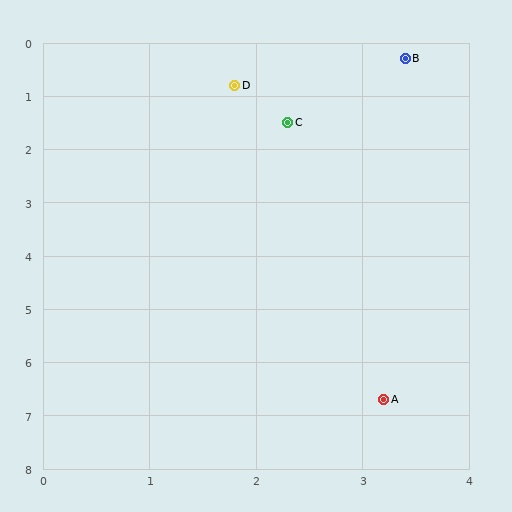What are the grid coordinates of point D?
Point D is at approximately (1.8, 0.8).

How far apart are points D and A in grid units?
Points D and A are about 6.1 grid units apart.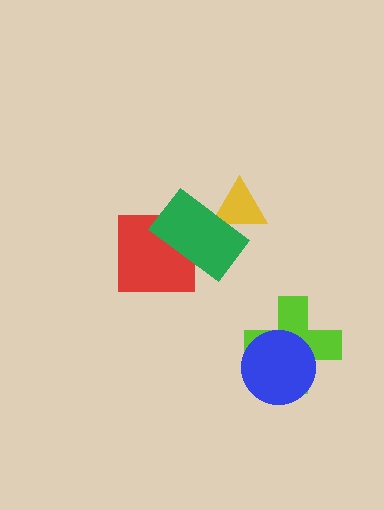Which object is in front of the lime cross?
The blue circle is in front of the lime cross.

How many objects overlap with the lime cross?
1 object overlaps with the lime cross.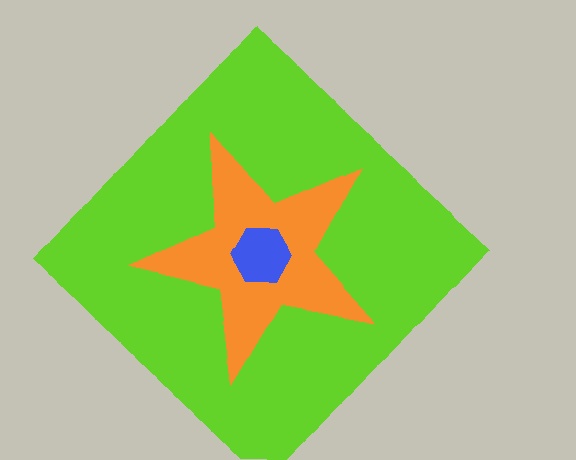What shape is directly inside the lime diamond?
The orange star.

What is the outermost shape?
The lime diamond.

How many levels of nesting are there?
3.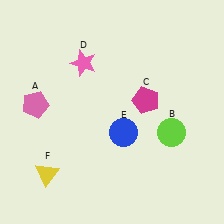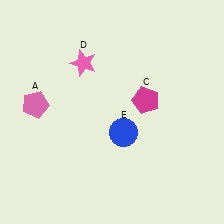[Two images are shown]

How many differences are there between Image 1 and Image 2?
There are 2 differences between the two images.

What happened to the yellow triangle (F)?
The yellow triangle (F) was removed in Image 2. It was in the bottom-left area of Image 1.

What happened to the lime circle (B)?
The lime circle (B) was removed in Image 2. It was in the bottom-right area of Image 1.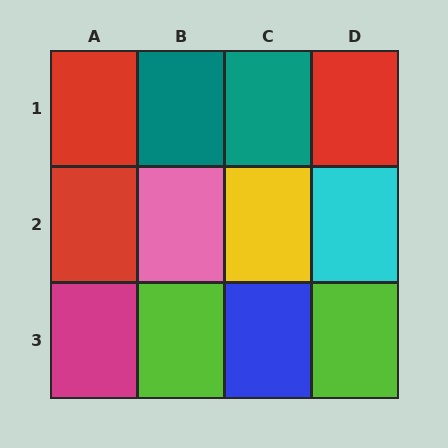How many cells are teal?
2 cells are teal.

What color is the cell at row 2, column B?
Pink.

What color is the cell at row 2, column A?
Red.